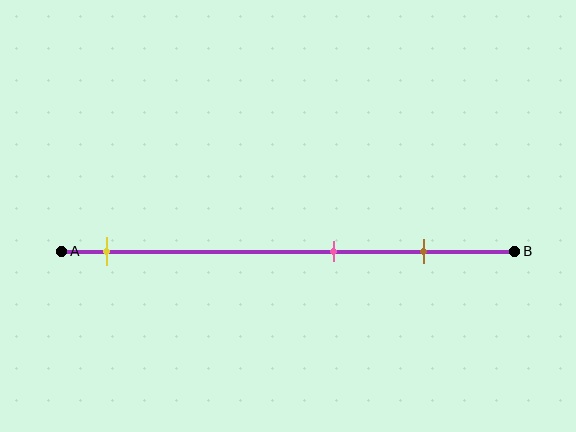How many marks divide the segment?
There are 3 marks dividing the segment.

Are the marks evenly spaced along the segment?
No, the marks are not evenly spaced.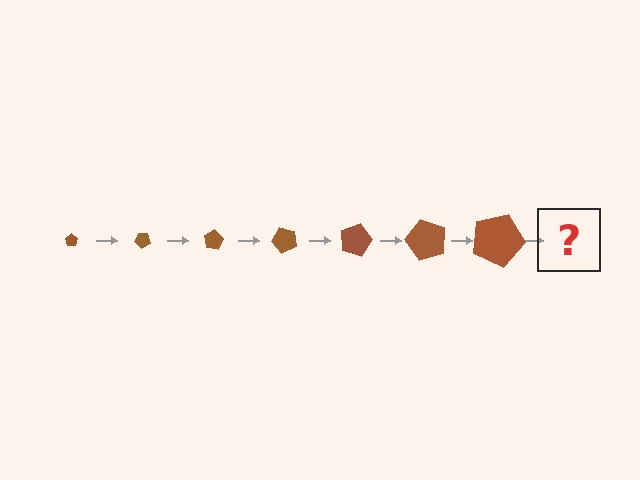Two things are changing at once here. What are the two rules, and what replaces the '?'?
The two rules are that the pentagon grows larger each step and it rotates 40 degrees each step. The '?' should be a pentagon, larger than the previous one and rotated 280 degrees from the start.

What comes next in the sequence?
The next element should be a pentagon, larger than the previous one and rotated 280 degrees from the start.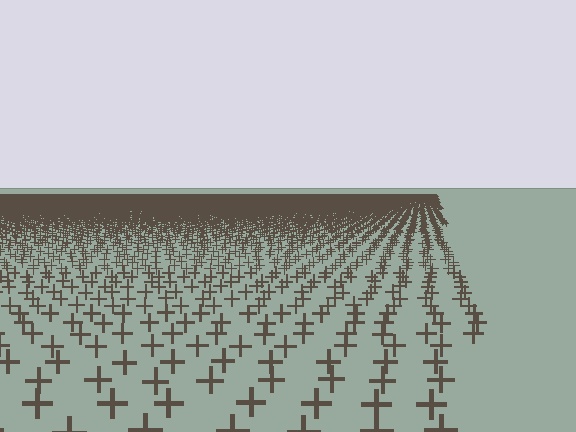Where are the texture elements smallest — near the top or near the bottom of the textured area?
Near the top.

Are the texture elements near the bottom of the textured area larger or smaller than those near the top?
Larger. Near the bottom, elements are closer to the viewer and appear at a bigger on-screen size.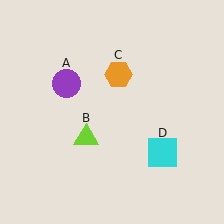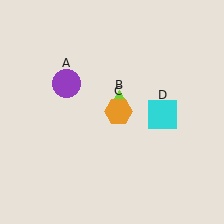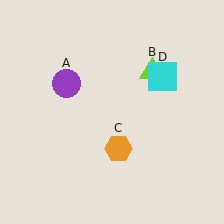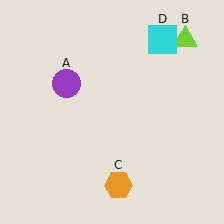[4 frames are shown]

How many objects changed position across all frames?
3 objects changed position: lime triangle (object B), orange hexagon (object C), cyan square (object D).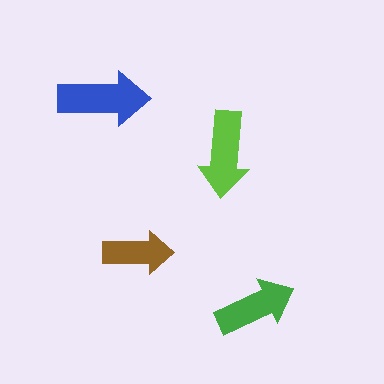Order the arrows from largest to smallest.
the blue one, the lime one, the green one, the brown one.